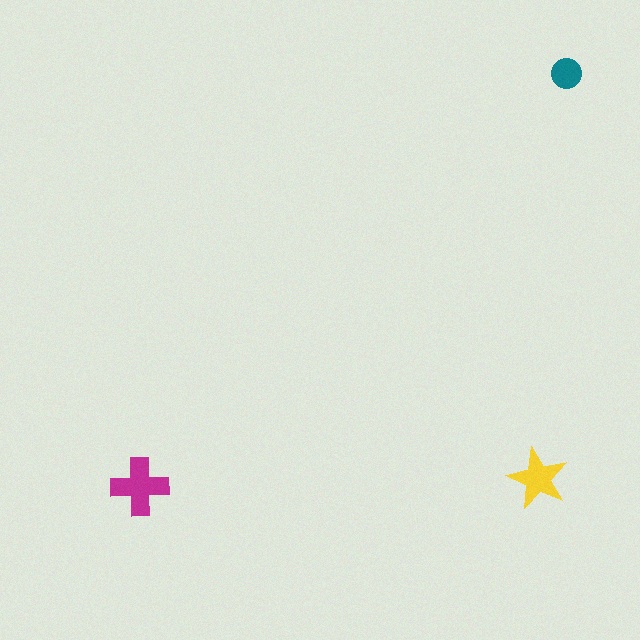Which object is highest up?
The teal circle is topmost.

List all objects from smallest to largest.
The teal circle, the yellow star, the magenta cross.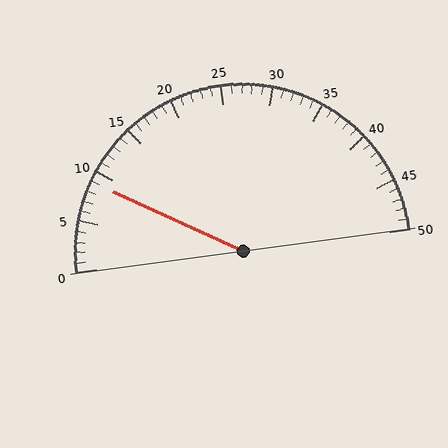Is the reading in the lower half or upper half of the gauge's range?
The reading is in the lower half of the range (0 to 50).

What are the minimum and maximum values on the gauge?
The gauge ranges from 0 to 50.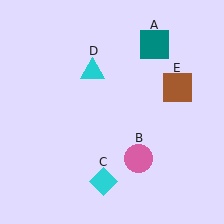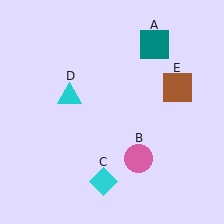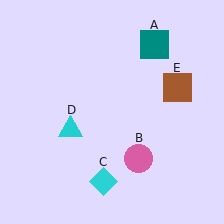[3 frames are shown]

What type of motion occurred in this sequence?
The cyan triangle (object D) rotated counterclockwise around the center of the scene.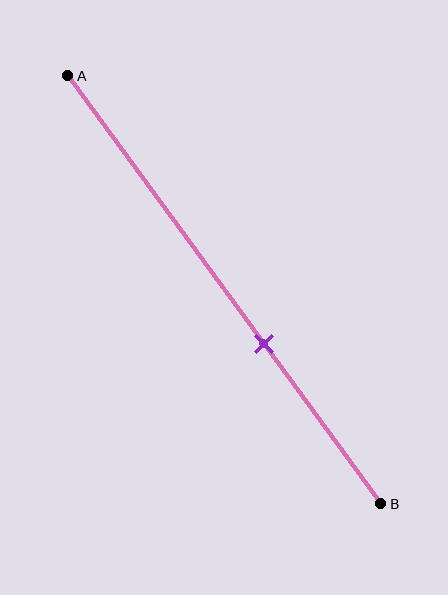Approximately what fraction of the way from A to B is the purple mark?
The purple mark is approximately 65% of the way from A to B.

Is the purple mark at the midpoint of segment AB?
No, the mark is at about 65% from A, not at the 50% midpoint.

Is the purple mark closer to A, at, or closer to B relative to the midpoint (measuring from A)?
The purple mark is closer to point B than the midpoint of segment AB.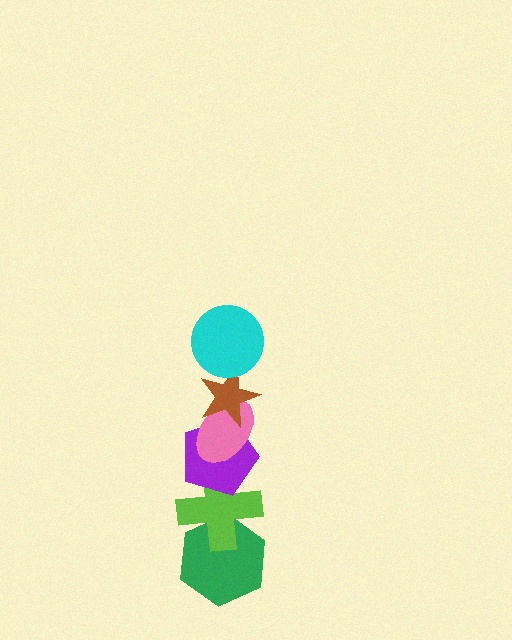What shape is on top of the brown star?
The cyan circle is on top of the brown star.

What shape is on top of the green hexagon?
The lime cross is on top of the green hexagon.